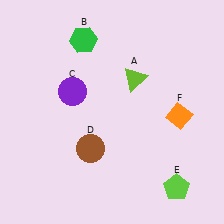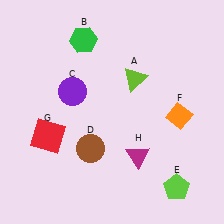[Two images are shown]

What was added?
A red square (G), a magenta triangle (H) were added in Image 2.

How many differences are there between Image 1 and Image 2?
There are 2 differences between the two images.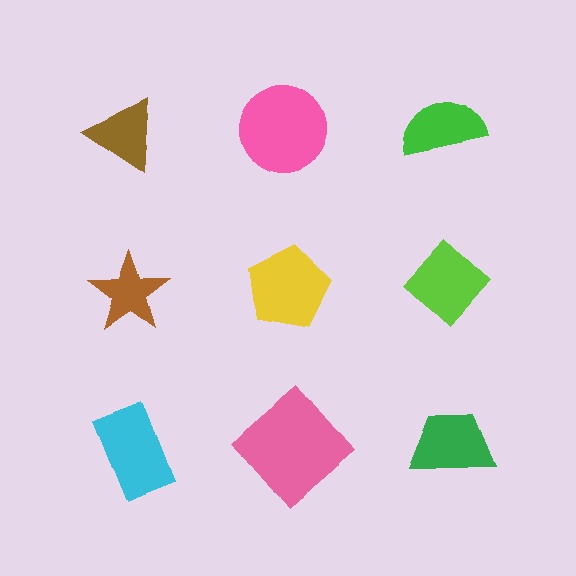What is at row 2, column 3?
A lime diamond.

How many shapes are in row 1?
3 shapes.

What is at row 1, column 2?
A pink circle.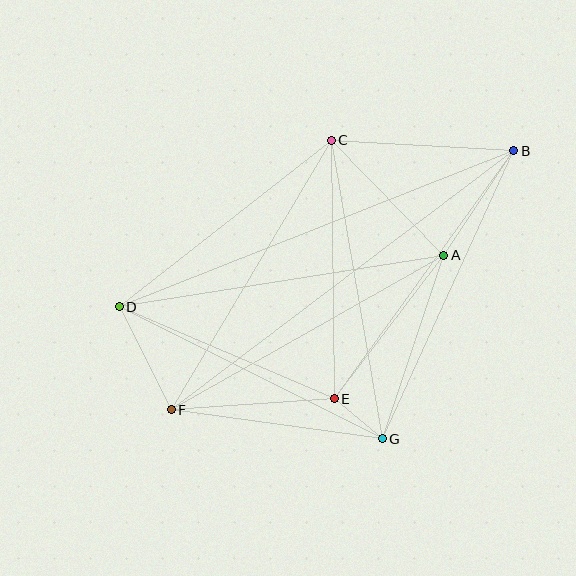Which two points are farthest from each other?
Points B and F are farthest from each other.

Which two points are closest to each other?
Points E and G are closest to each other.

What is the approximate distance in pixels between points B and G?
The distance between B and G is approximately 317 pixels.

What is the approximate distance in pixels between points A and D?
The distance between A and D is approximately 328 pixels.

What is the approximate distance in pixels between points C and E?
The distance between C and E is approximately 259 pixels.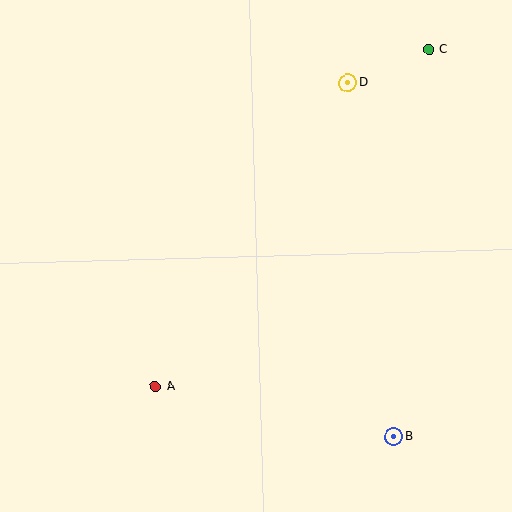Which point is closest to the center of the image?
Point A at (156, 386) is closest to the center.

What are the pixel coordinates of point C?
Point C is at (428, 49).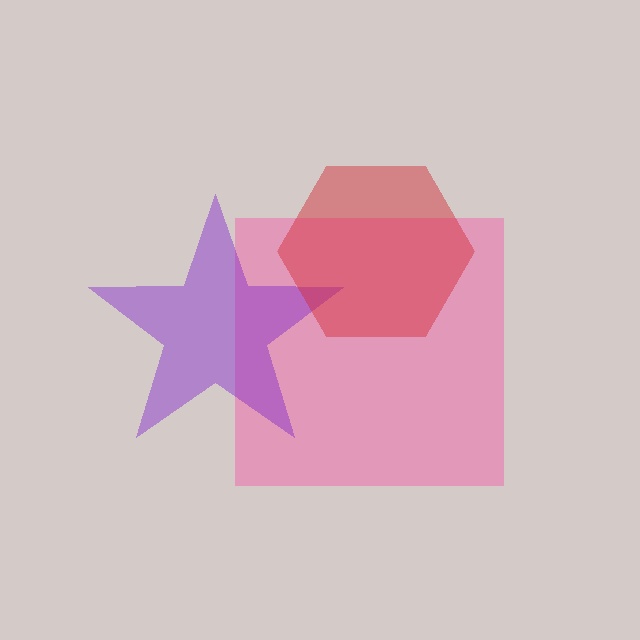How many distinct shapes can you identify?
There are 3 distinct shapes: a pink square, a purple star, a red hexagon.